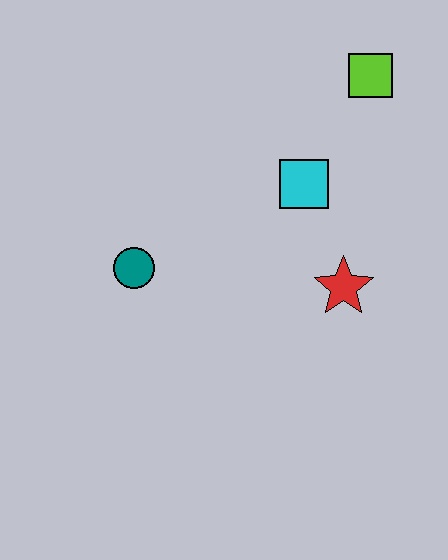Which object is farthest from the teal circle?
The lime square is farthest from the teal circle.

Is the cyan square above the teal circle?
Yes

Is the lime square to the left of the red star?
No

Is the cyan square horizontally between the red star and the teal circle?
Yes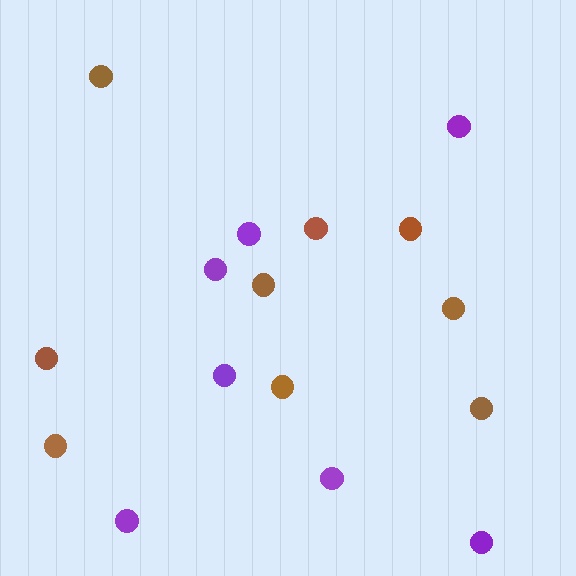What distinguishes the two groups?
There are 2 groups: one group of brown circles (9) and one group of purple circles (7).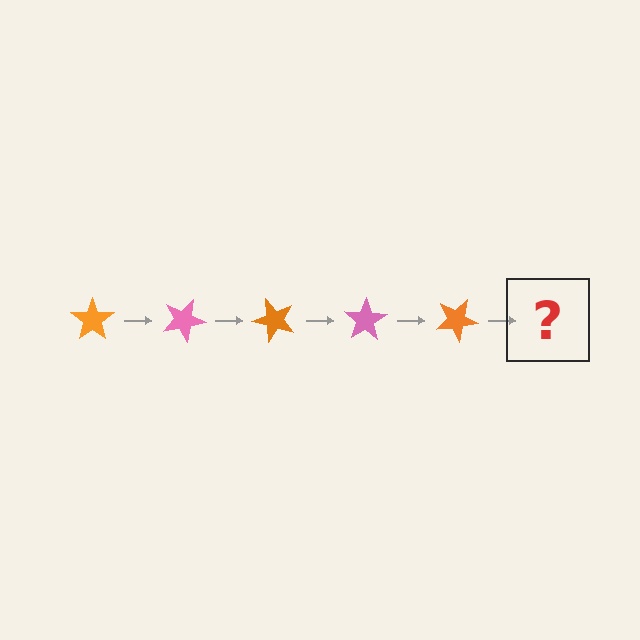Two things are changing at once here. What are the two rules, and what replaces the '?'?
The two rules are that it rotates 25 degrees each step and the color cycles through orange and pink. The '?' should be a pink star, rotated 125 degrees from the start.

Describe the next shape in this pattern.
It should be a pink star, rotated 125 degrees from the start.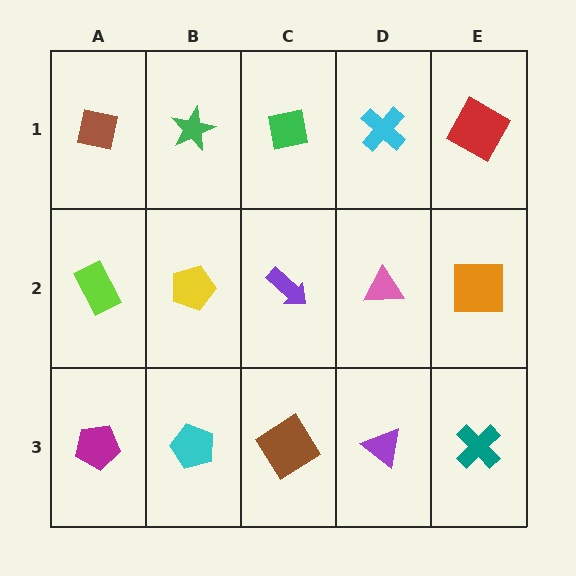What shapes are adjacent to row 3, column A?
A lime rectangle (row 2, column A), a cyan pentagon (row 3, column B).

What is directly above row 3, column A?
A lime rectangle.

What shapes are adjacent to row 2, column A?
A brown square (row 1, column A), a magenta pentagon (row 3, column A), a yellow pentagon (row 2, column B).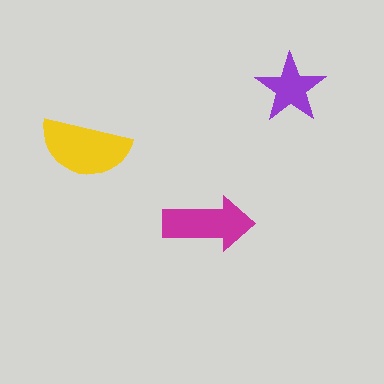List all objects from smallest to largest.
The purple star, the magenta arrow, the yellow semicircle.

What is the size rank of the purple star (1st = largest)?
3rd.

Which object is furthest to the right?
The purple star is rightmost.